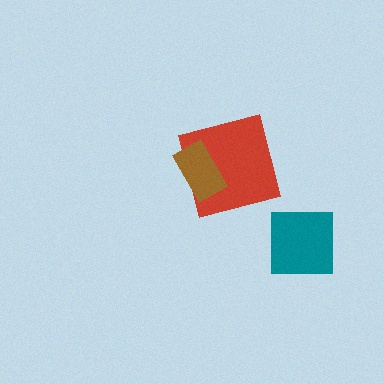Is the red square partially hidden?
Yes, it is partially covered by another shape.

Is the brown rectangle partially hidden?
No, no other shape covers it.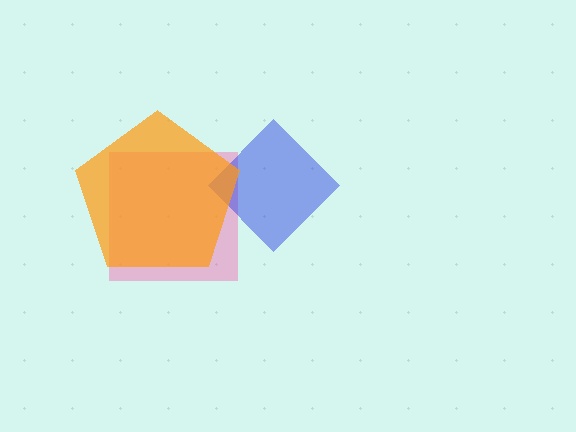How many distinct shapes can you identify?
There are 3 distinct shapes: a pink square, a blue diamond, an orange pentagon.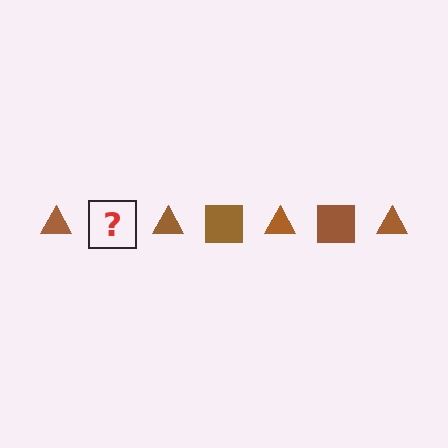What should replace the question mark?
The question mark should be replaced with a brown square.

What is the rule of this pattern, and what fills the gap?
The rule is that the pattern cycles through triangle, square shapes in brown. The gap should be filled with a brown square.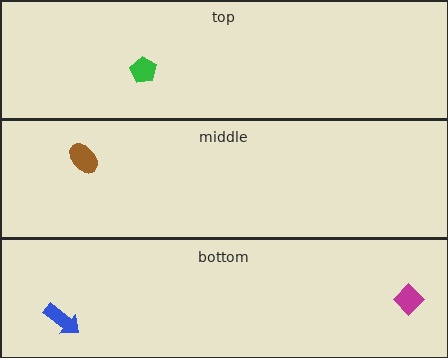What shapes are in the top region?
The green pentagon.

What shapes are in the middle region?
The brown ellipse.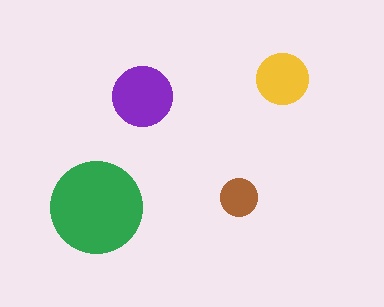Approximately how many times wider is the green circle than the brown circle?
About 2.5 times wider.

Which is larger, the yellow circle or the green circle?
The green one.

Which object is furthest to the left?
The green circle is leftmost.